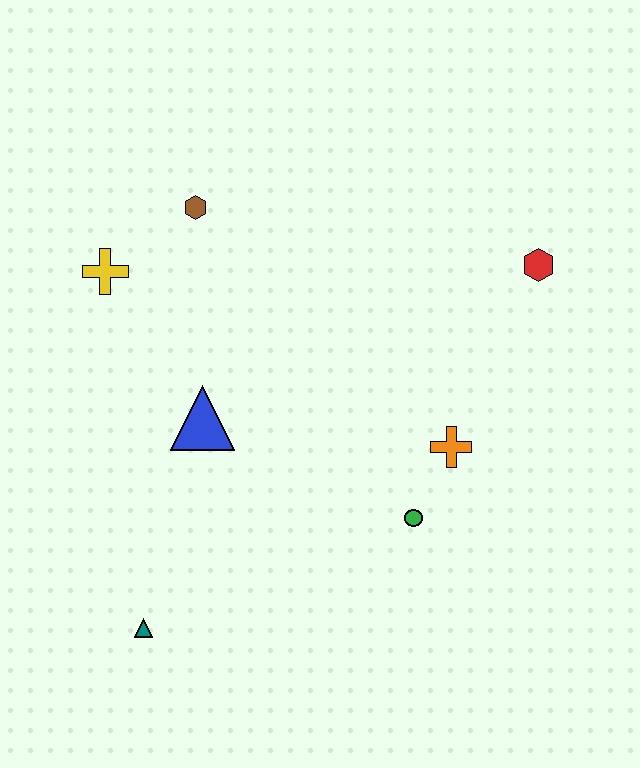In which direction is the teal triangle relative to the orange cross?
The teal triangle is to the left of the orange cross.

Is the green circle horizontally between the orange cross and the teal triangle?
Yes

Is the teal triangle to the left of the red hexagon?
Yes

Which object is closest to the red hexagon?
The orange cross is closest to the red hexagon.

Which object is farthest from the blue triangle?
The red hexagon is farthest from the blue triangle.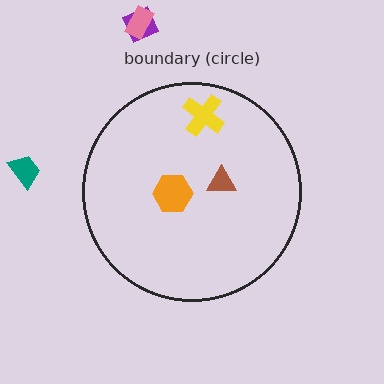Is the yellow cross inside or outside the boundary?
Inside.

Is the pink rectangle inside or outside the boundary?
Outside.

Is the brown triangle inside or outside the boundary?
Inside.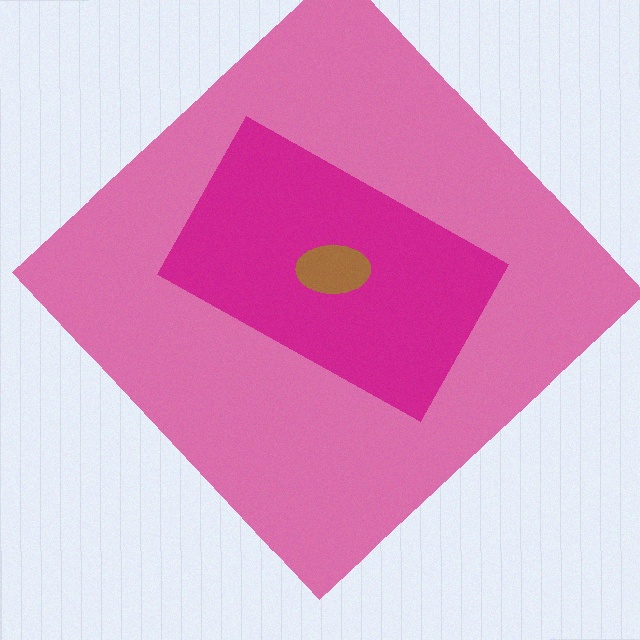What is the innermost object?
The brown ellipse.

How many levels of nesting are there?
3.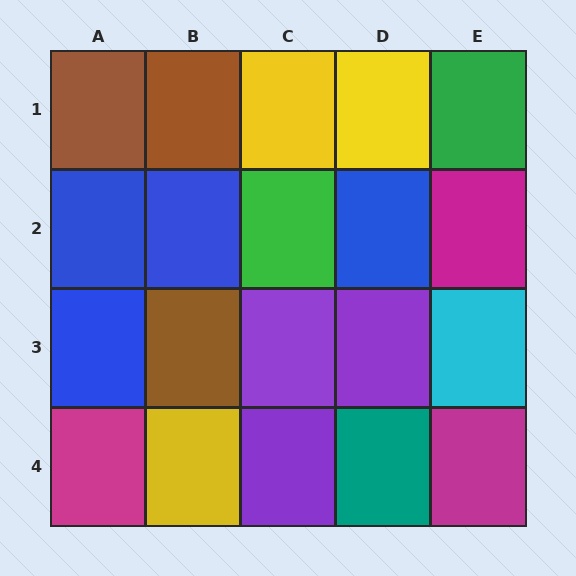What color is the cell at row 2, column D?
Blue.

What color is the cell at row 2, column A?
Blue.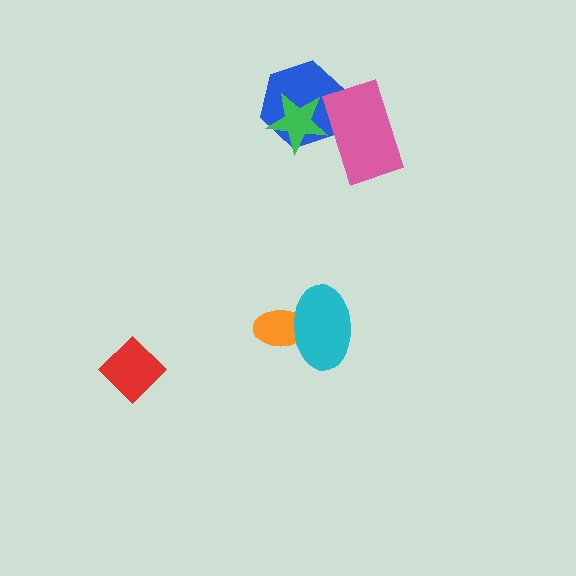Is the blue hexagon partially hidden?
Yes, it is partially covered by another shape.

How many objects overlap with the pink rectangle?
2 objects overlap with the pink rectangle.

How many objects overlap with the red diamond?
0 objects overlap with the red diamond.